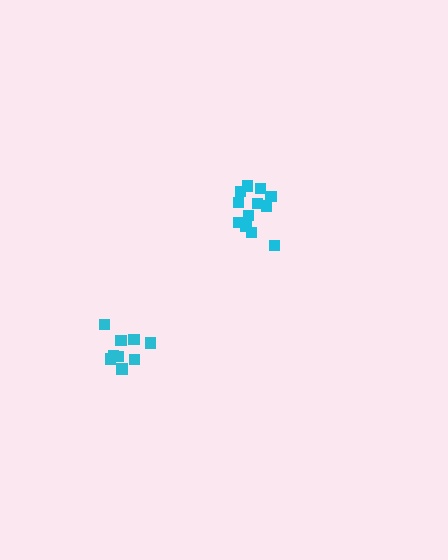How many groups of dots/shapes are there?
There are 2 groups.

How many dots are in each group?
Group 1: 9 dots, Group 2: 12 dots (21 total).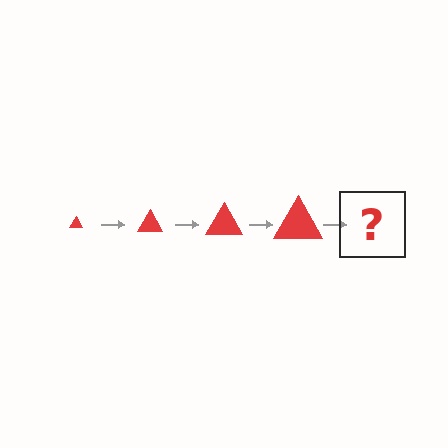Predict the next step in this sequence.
The next step is a red triangle, larger than the previous one.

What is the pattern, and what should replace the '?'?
The pattern is that the triangle gets progressively larger each step. The '?' should be a red triangle, larger than the previous one.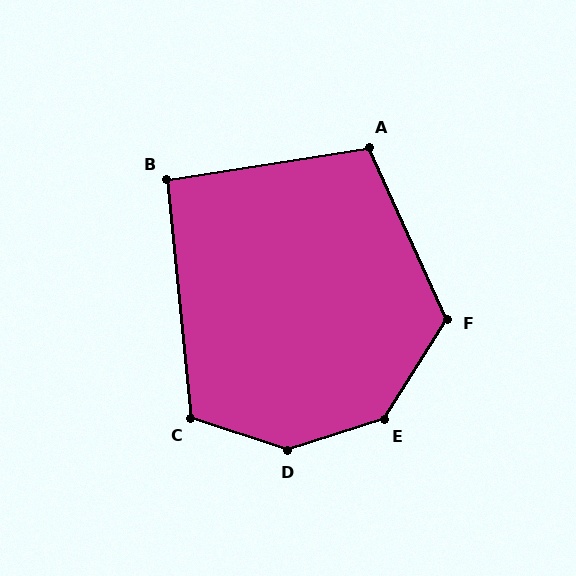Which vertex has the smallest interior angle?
B, at approximately 93 degrees.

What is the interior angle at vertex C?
Approximately 114 degrees (obtuse).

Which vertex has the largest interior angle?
D, at approximately 143 degrees.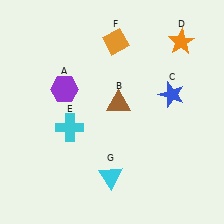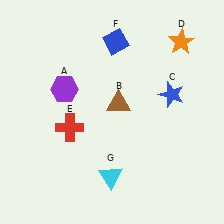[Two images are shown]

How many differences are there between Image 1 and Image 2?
There are 2 differences between the two images.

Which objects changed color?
E changed from cyan to red. F changed from orange to blue.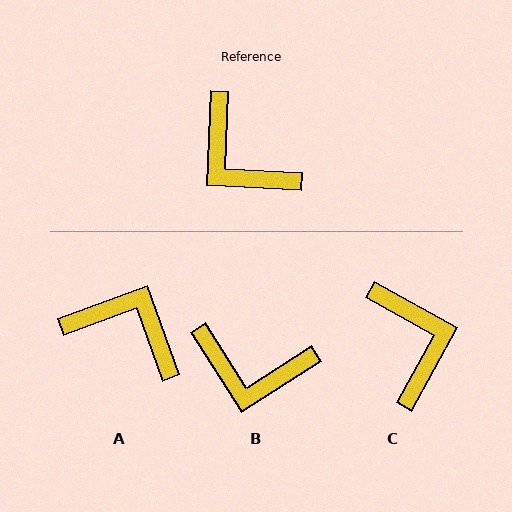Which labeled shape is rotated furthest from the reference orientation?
A, about 157 degrees away.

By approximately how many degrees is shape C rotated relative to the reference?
Approximately 154 degrees counter-clockwise.